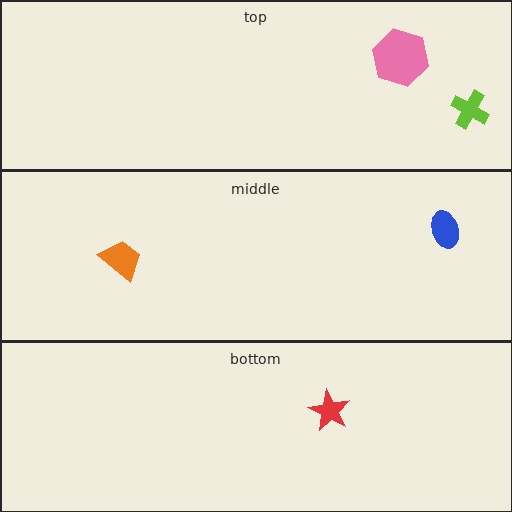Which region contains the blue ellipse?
The middle region.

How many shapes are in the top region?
2.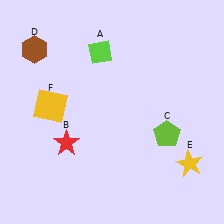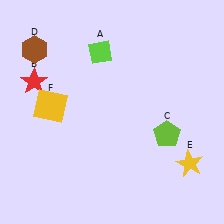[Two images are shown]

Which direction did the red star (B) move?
The red star (B) moved up.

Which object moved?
The red star (B) moved up.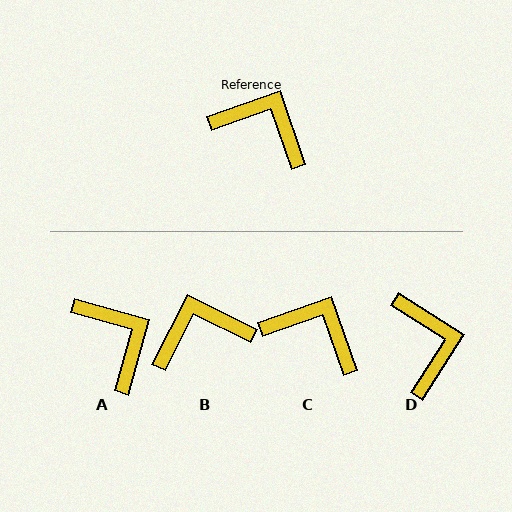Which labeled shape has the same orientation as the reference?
C.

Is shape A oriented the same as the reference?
No, it is off by about 35 degrees.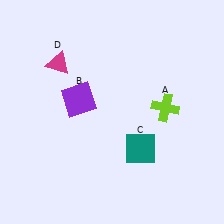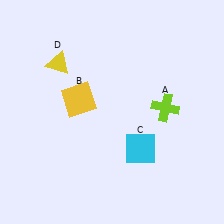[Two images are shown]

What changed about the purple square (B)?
In Image 1, B is purple. In Image 2, it changed to yellow.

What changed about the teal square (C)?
In Image 1, C is teal. In Image 2, it changed to cyan.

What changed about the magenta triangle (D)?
In Image 1, D is magenta. In Image 2, it changed to yellow.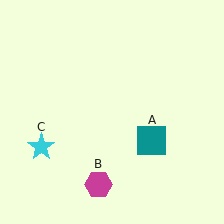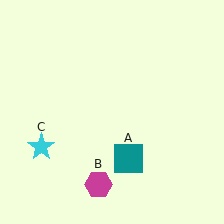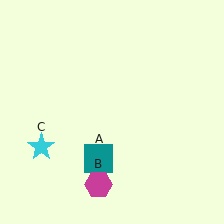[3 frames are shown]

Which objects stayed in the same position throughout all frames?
Magenta hexagon (object B) and cyan star (object C) remained stationary.